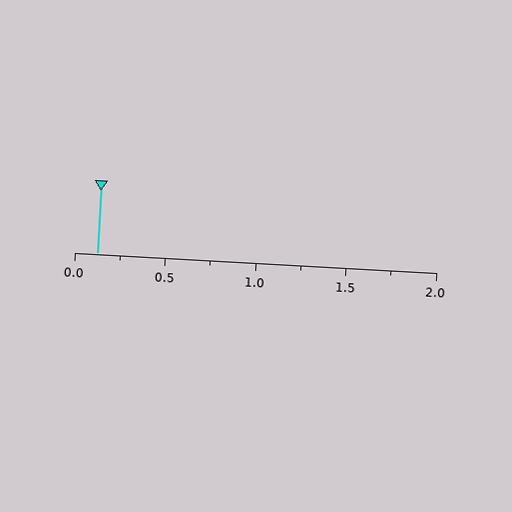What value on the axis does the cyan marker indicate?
The marker indicates approximately 0.12.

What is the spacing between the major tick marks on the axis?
The major ticks are spaced 0.5 apart.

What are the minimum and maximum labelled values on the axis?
The axis runs from 0.0 to 2.0.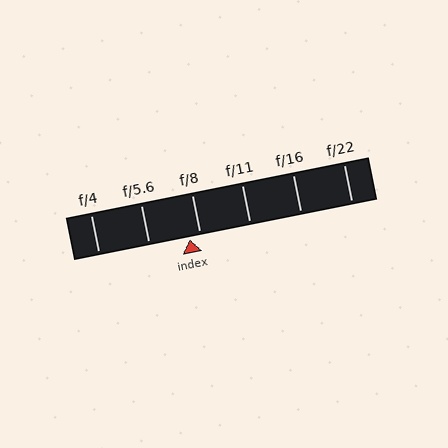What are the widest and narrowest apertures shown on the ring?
The widest aperture shown is f/4 and the narrowest is f/22.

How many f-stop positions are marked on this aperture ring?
There are 6 f-stop positions marked.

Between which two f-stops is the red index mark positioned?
The index mark is between f/5.6 and f/8.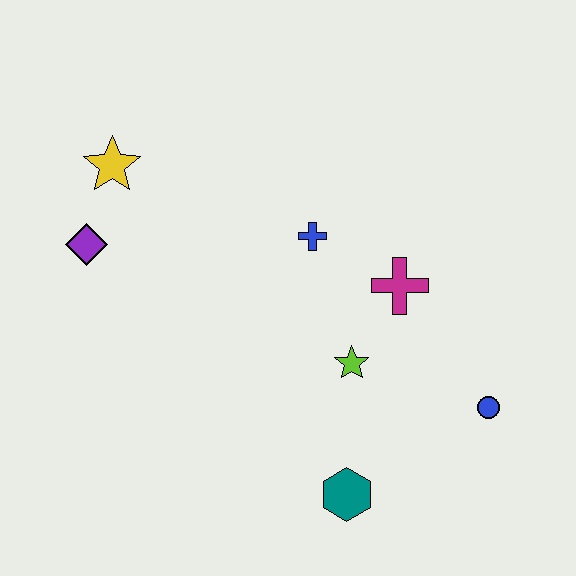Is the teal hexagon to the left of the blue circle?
Yes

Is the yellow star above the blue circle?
Yes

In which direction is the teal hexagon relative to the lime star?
The teal hexagon is below the lime star.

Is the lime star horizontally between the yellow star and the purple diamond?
No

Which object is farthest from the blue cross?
The teal hexagon is farthest from the blue cross.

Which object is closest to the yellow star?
The purple diamond is closest to the yellow star.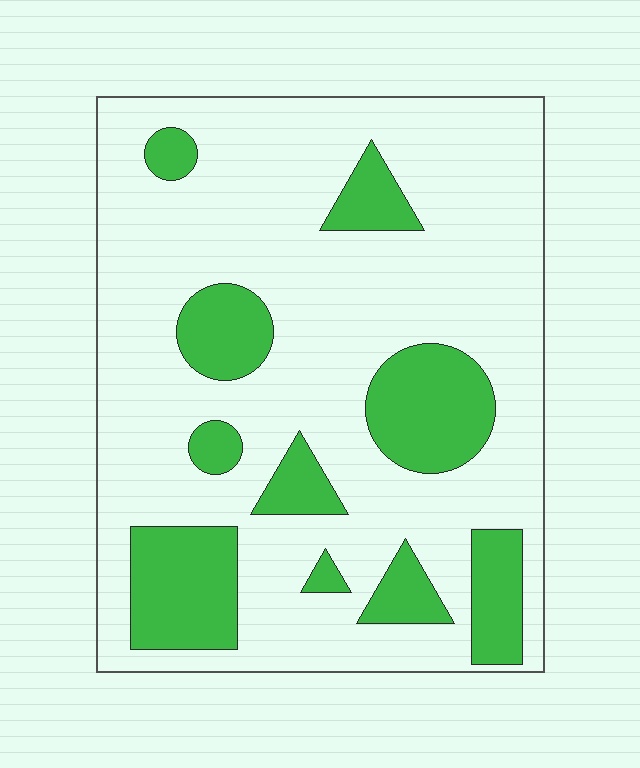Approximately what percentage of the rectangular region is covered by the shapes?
Approximately 25%.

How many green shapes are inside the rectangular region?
10.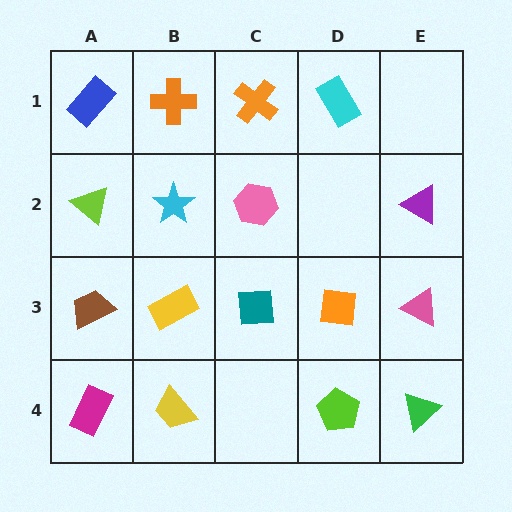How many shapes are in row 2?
4 shapes.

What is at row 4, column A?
A magenta rectangle.